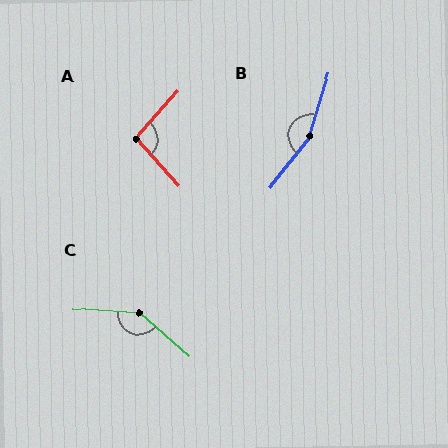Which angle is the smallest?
A, at approximately 97 degrees.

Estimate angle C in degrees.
Approximately 143 degrees.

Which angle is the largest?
B, at approximately 159 degrees.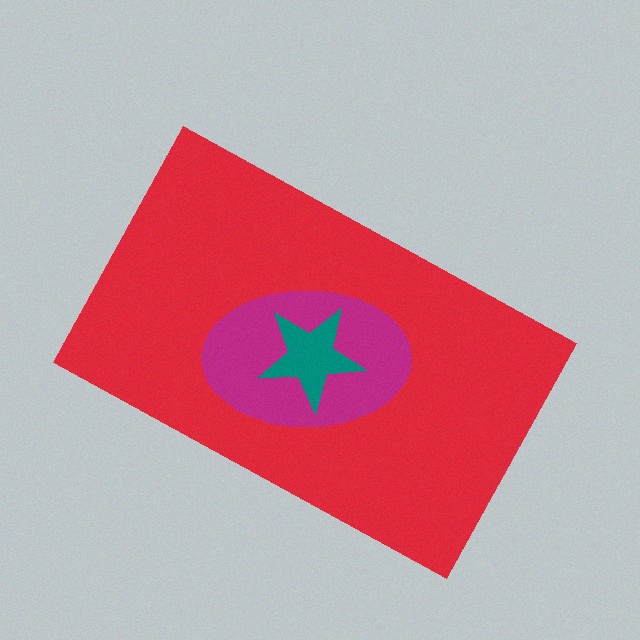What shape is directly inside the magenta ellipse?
The teal star.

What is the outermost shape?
The red rectangle.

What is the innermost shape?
The teal star.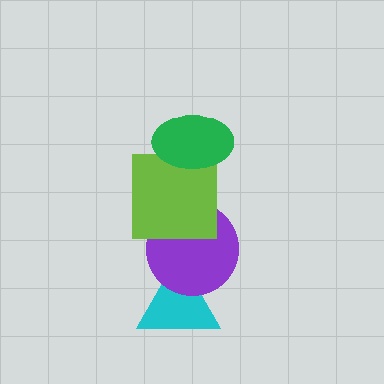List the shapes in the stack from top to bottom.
From top to bottom: the green ellipse, the lime square, the purple circle, the cyan triangle.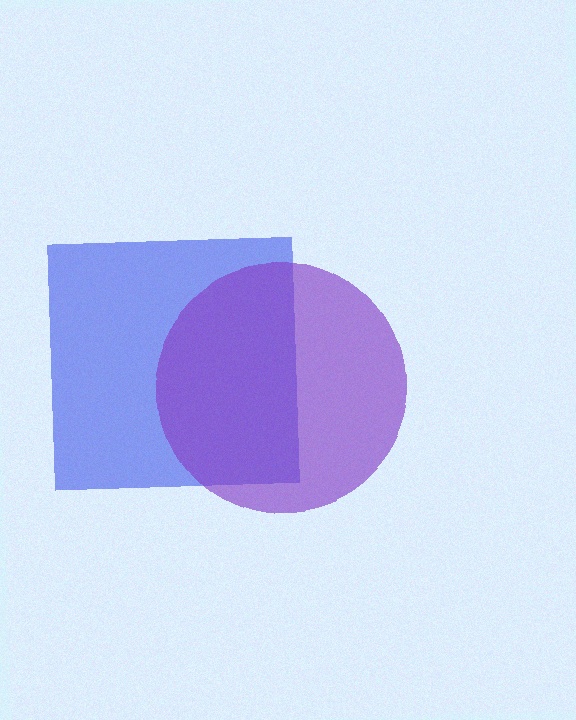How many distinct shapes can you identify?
There are 2 distinct shapes: a blue square, a purple circle.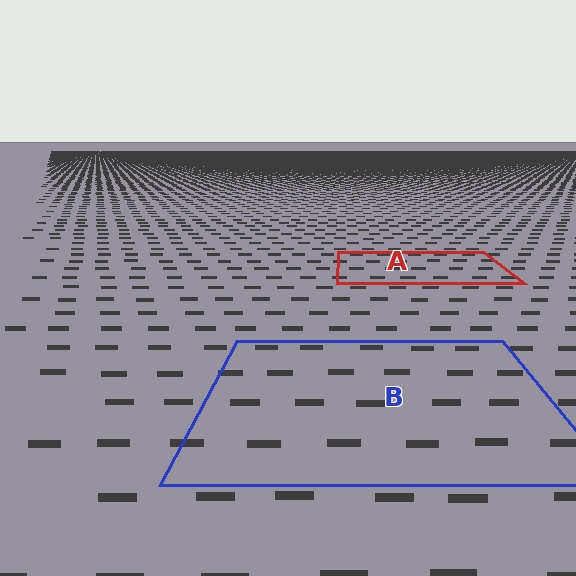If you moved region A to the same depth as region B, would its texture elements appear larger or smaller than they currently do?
They would appear larger. At a closer depth, the same texture elements are projected at a bigger on-screen size.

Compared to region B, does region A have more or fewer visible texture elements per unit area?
Region A has more texture elements per unit area — they are packed more densely because it is farther away.